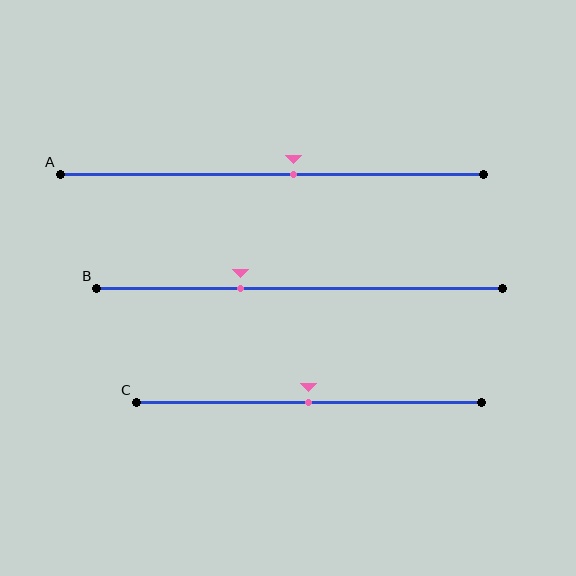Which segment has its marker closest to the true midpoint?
Segment C has its marker closest to the true midpoint.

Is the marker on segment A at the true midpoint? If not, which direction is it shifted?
No, the marker on segment A is shifted to the right by about 5% of the segment length.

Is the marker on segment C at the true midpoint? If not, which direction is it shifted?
Yes, the marker on segment C is at the true midpoint.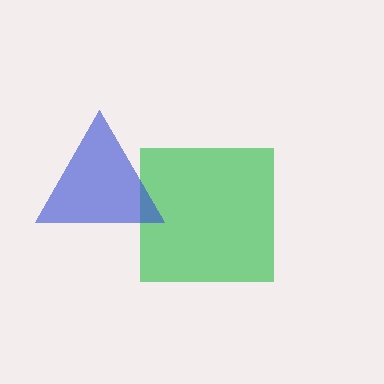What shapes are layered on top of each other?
The layered shapes are: a green square, a blue triangle.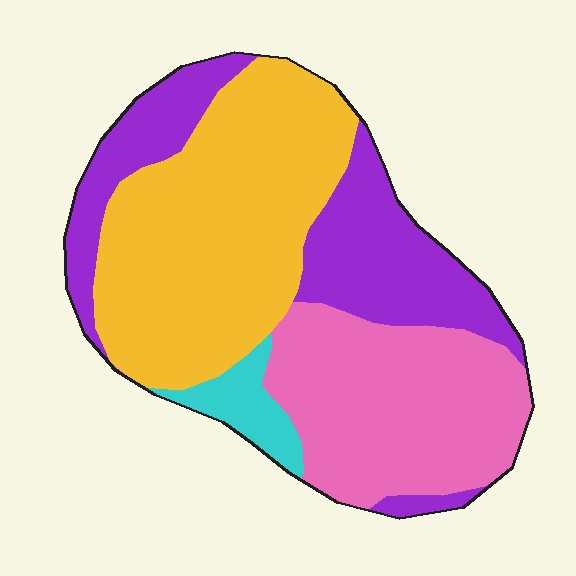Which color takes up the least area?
Cyan, at roughly 5%.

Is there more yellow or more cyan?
Yellow.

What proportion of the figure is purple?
Purple takes up about one quarter (1/4) of the figure.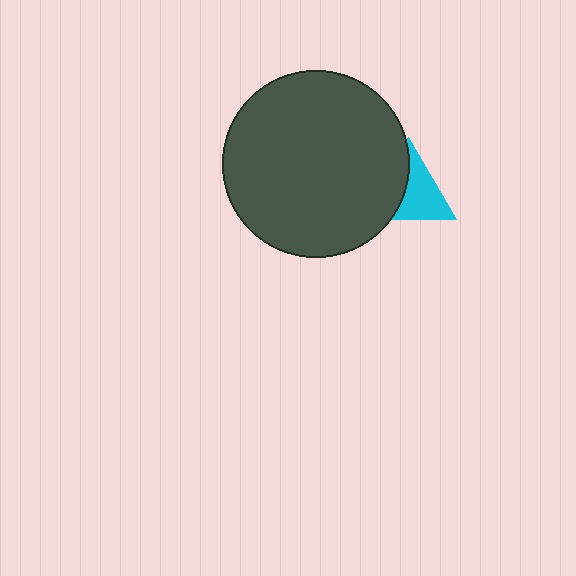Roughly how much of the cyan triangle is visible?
About half of it is visible (roughly 56%).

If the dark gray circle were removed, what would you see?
You would see the complete cyan triangle.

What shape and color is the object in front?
The object in front is a dark gray circle.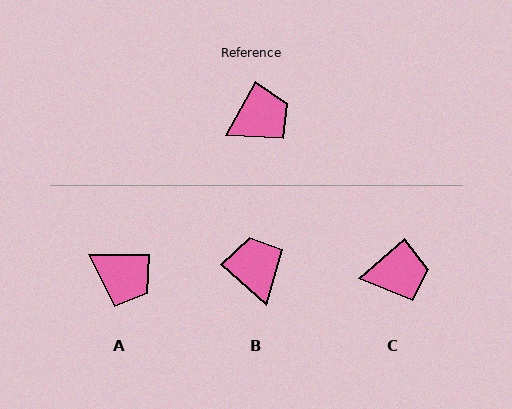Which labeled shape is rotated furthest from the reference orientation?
B, about 77 degrees away.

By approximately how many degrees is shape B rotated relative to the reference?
Approximately 77 degrees counter-clockwise.